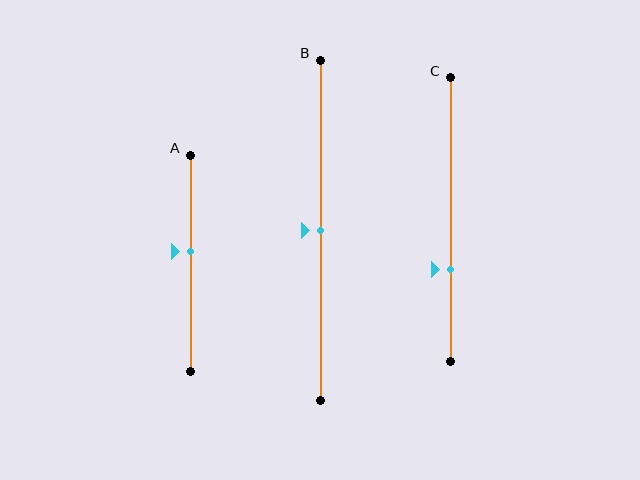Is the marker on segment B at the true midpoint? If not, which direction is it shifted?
Yes, the marker on segment B is at the true midpoint.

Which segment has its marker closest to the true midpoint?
Segment B has its marker closest to the true midpoint.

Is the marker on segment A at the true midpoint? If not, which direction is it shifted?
No, the marker on segment A is shifted upward by about 5% of the segment length.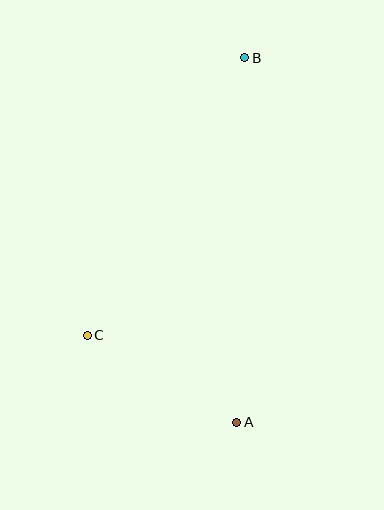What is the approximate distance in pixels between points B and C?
The distance between B and C is approximately 319 pixels.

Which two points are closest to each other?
Points A and C are closest to each other.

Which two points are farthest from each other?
Points A and B are farthest from each other.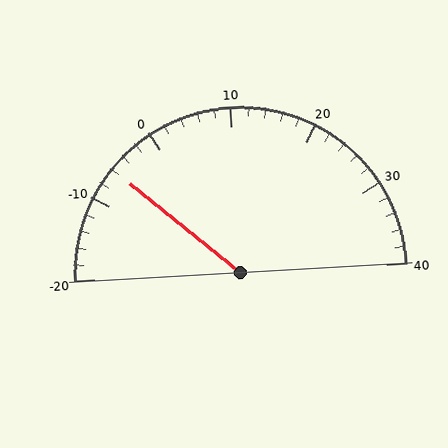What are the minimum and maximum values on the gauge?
The gauge ranges from -20 to 40.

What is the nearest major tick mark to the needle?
The nearest major tick mark is -10.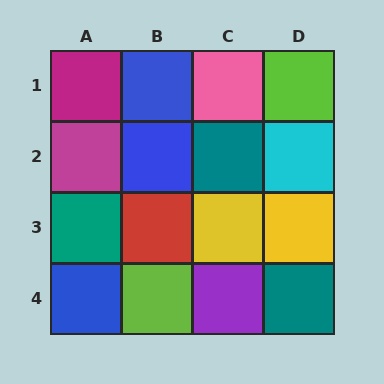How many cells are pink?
1 cell is pink.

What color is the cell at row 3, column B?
Red.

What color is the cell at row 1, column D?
Lime.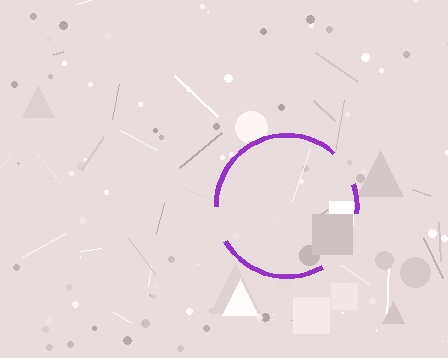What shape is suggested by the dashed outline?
The dashed outline suggests a circle.